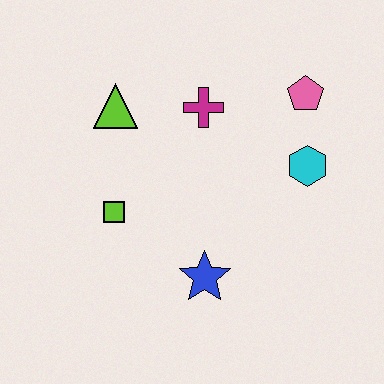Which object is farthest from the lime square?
The pink pentagon is farthest from the lime square.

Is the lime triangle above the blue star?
Yes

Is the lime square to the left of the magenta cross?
Yes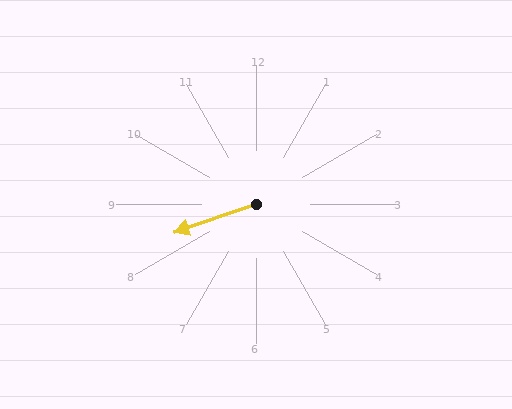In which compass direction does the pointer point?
West.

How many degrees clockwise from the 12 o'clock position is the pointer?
Approximately 251 degrees.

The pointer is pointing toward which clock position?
Roughly 8 o'clock.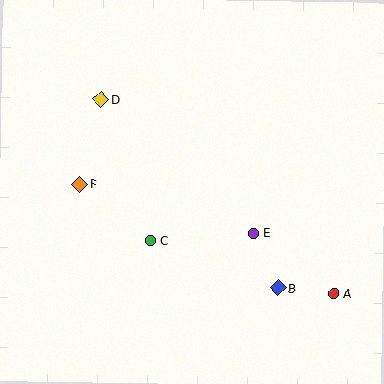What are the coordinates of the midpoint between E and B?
The midpoint between E and B is at (266, 261).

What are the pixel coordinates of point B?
Point B is at (278, 288).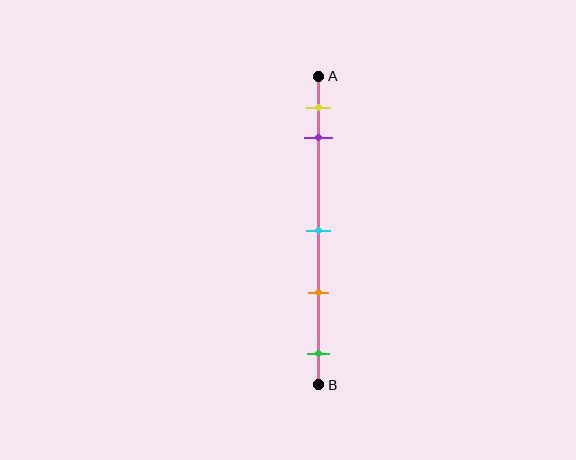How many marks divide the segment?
There are 5 marks dividing the segment.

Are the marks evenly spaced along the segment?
No, the marks are not evenly spaced.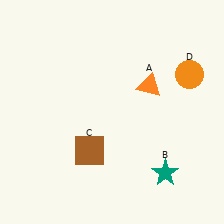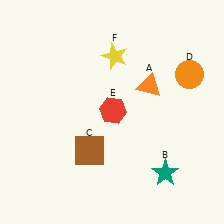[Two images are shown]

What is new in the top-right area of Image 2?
A red hexagon (E) was added in the top-right area of Image 2.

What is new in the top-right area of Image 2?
A yellow star (F) was added in the top-right area of Image 2.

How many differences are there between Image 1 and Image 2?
There are 2 differences between the two images.